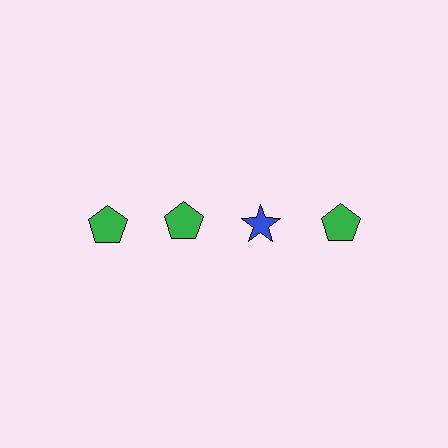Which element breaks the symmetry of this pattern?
The blue star in the top row, center column breaks the symmetry. All other shapes are green pentagons.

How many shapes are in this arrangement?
There are 4 shapes arranged in a grid pattern.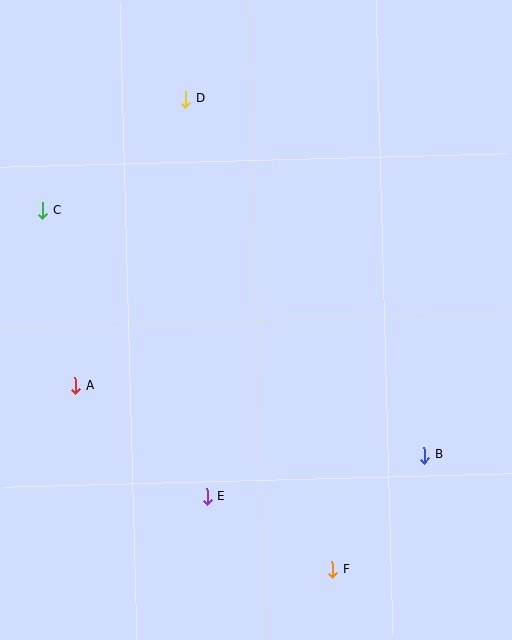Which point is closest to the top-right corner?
Point D is closest to the top-right corner.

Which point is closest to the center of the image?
Point E at (207, 497) is closest to the center.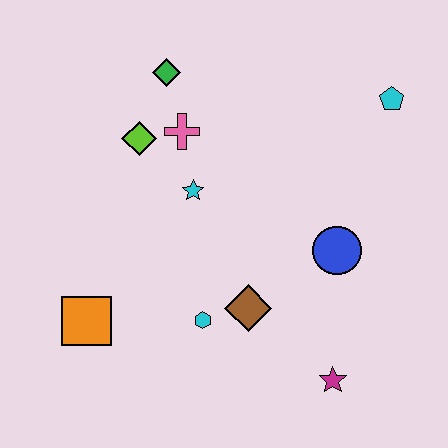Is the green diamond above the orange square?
Yes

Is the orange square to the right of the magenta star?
No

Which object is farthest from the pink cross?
The magenta star is farthest from the pink cross.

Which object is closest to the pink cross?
The lime diamond is closest to the pink cross.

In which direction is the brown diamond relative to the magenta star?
The brown diamond is to the left of the magenta star.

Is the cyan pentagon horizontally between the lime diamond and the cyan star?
No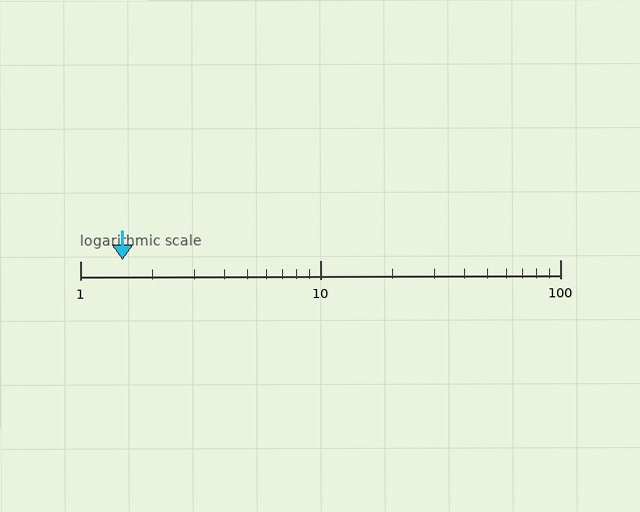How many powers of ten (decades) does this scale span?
The scale spans 2 decades, from 1 to 100.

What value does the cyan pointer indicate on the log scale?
The pointer indicates approximately 1.5.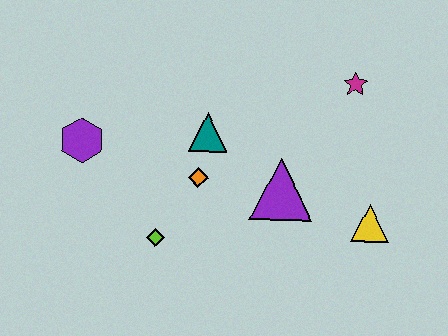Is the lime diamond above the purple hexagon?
No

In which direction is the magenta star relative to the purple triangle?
The magenta star is above the purple triangle.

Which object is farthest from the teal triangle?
The yellow triangle is farthest from the teal triangle.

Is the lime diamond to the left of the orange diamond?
Yes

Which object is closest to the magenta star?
The purple triangle is closest to the magenta star.